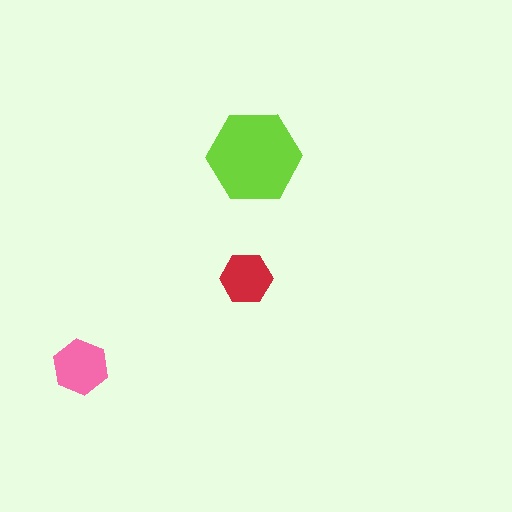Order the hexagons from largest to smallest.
the lime one, the pink one, the red one.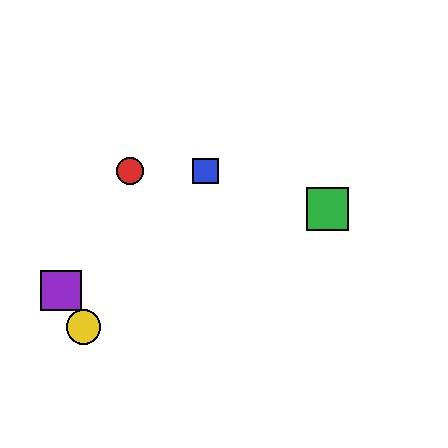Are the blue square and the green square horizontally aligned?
No, the blue square is at y≈171 and the green square is at y≈209.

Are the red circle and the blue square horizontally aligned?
Yes, both are at y≈171.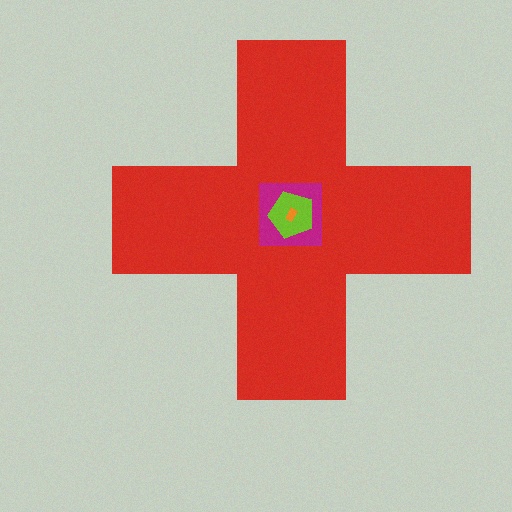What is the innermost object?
The orange rectangle.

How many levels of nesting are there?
4.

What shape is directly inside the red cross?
The magenta square.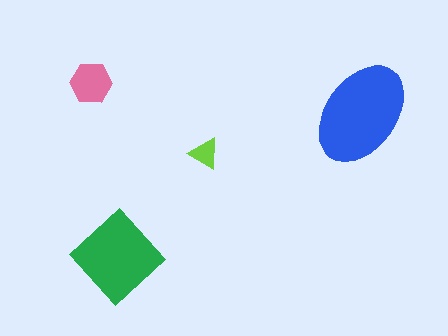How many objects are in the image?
There are 4 objects in the image.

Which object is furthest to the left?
The pink hexagon is leftmost.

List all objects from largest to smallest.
The blue ellipse, the green diamond, the pink hexagon, the lime triangle.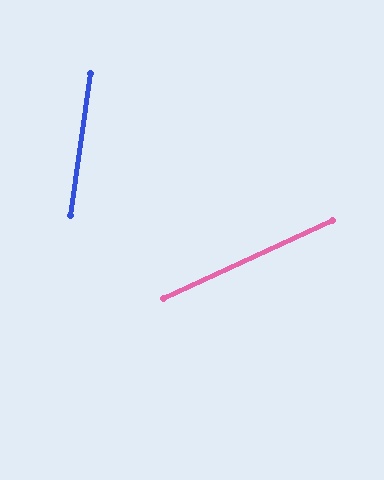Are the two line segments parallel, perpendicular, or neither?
Neither parallel nor perpendicular — they differ by about 57°.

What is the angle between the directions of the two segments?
Approximately 57 degrees.